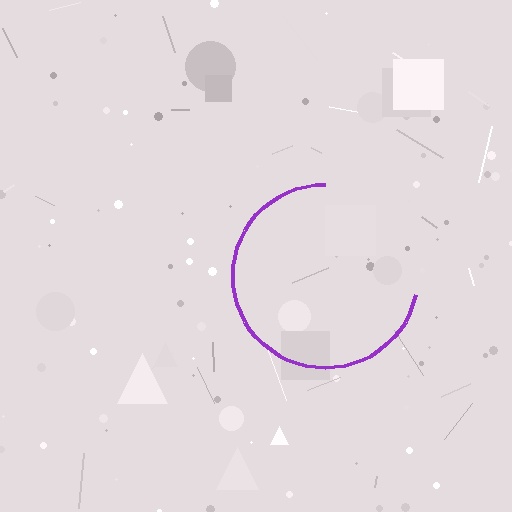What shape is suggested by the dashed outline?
The dashed outline suggests a circle.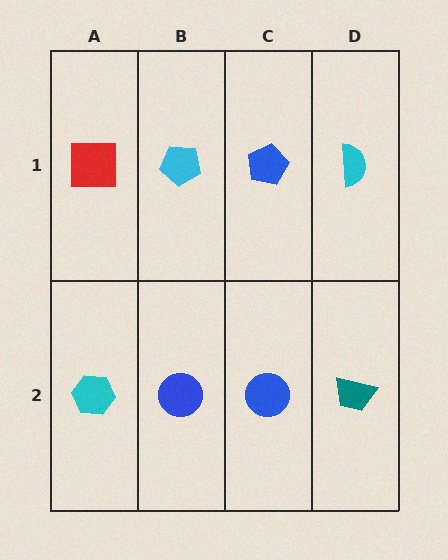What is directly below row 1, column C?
A blue circle.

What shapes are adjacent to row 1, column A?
A cyan hexagon (row 2, column A), a cyan pentagon (row 1, column B).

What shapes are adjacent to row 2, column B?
A cyan pentagon (row 1, column B), a cyan hexagon (row 2, column A), a blue circle (row 2, column C).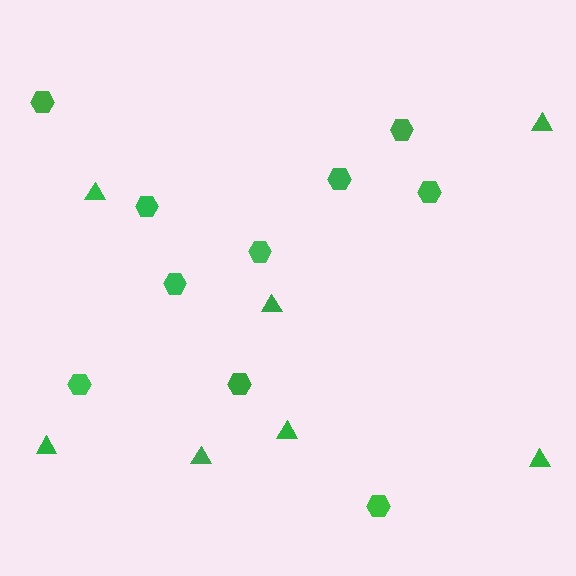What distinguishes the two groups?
There are 2 groups: one group of hexagons (10) and one group of triangles (7).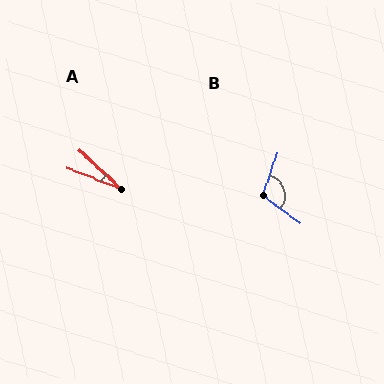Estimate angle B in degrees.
Approximately 109 degrees.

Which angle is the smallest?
A, at approximately 21 degrees.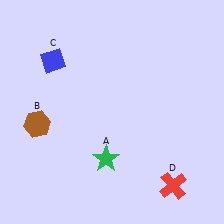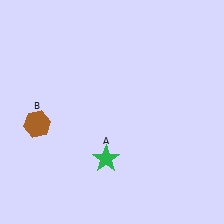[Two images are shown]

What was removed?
The red cross (D), the blue diamond (C) were removed in Image 2.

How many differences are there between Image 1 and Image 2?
There are 2 differences between the two images.